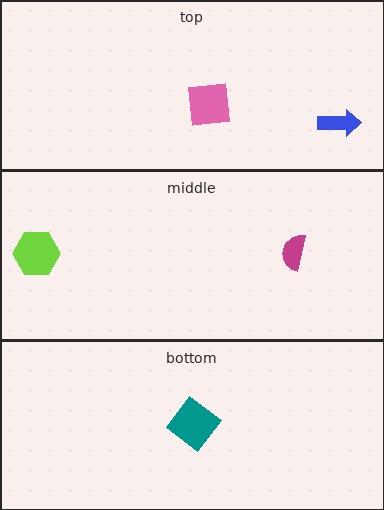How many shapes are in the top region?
2.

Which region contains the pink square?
The top region.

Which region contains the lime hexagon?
The middle region.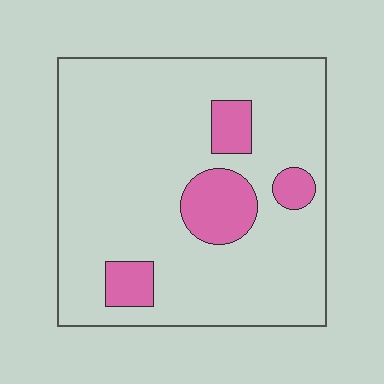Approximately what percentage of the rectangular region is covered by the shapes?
Approximately 15%.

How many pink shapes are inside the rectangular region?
4.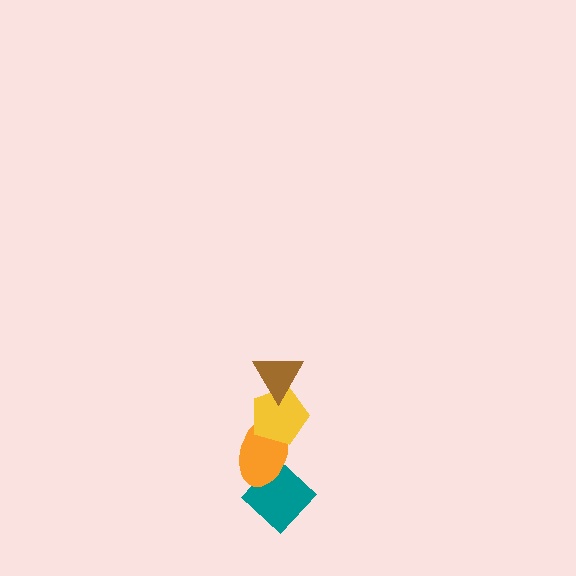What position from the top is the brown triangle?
The brown triangle is 1st from the top.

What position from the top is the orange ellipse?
The orange ellipse is 3rd from the top.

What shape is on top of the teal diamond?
The orange ellipse is on top of the teal diamond.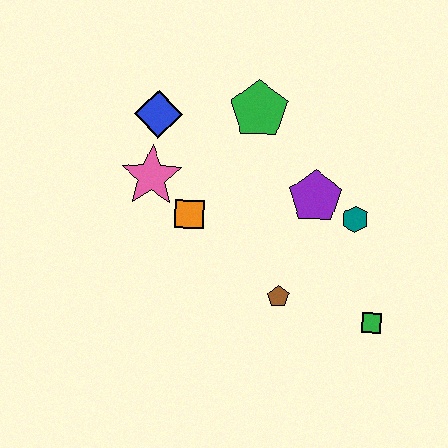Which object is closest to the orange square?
The pink star is closest to the orange square.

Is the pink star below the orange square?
No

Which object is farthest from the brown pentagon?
The blue diamond is farthest from the brown pentagon.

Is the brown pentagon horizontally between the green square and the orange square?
Yes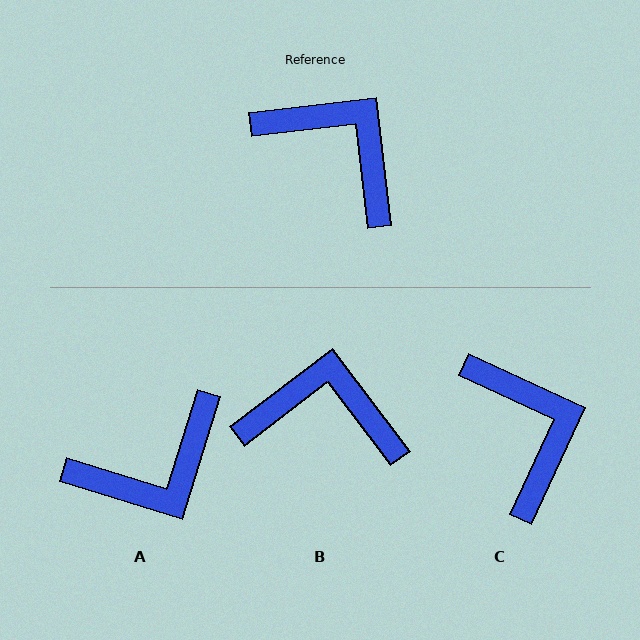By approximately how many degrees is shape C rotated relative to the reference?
Approximately 31 degrees clockwise.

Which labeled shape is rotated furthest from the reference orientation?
A, about 114 degrees away.